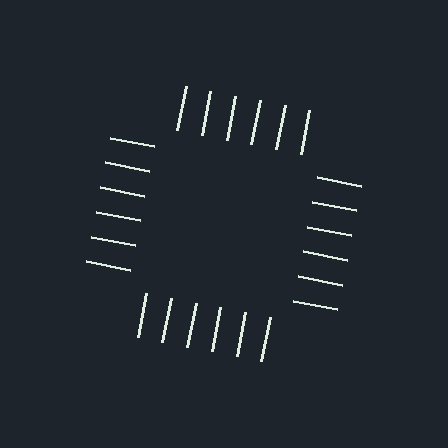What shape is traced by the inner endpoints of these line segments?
An illusory square — the line segments terminate on its edges but no continuous stroke is drawn.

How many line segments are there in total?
24 — 6 along each of the 4 edges.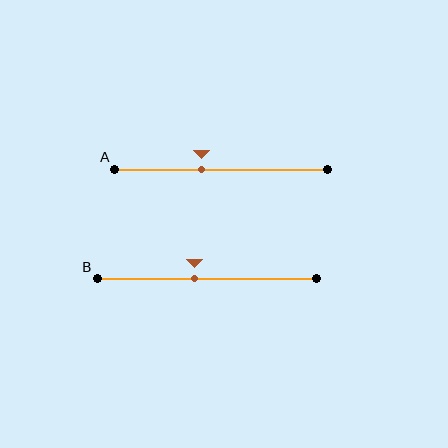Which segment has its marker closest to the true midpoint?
Segment B has its marker closest to the true midpoint.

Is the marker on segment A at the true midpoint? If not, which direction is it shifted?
No, the marker on segment A is shifted to the left by about 9% of the segment length.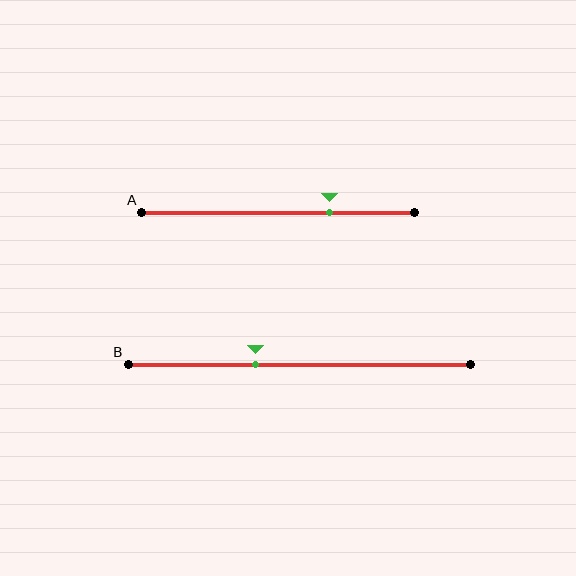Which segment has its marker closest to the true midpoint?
Segment B has its marker closest to the true midpoint.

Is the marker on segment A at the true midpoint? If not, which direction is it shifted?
No, the marker on segment A is shifted to the right by about 19% of the segment length.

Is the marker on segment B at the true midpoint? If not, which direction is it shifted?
No, the marker on segment B is shifted to the left by about 13% of the segment length.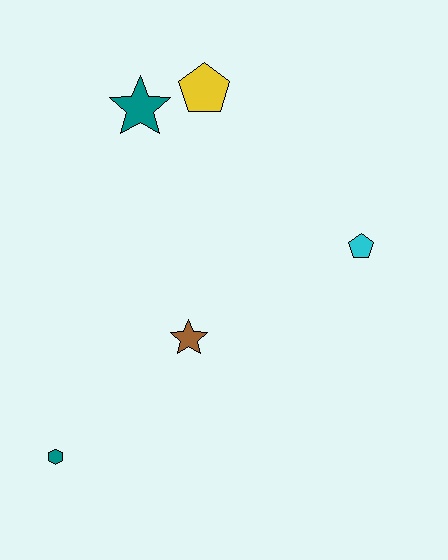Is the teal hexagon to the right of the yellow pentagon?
No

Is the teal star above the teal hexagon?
Yes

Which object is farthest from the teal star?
The teal hexagon is farthest from the teal star.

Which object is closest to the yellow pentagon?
The teal star is closest to the yellow pentagon.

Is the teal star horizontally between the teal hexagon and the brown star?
Yes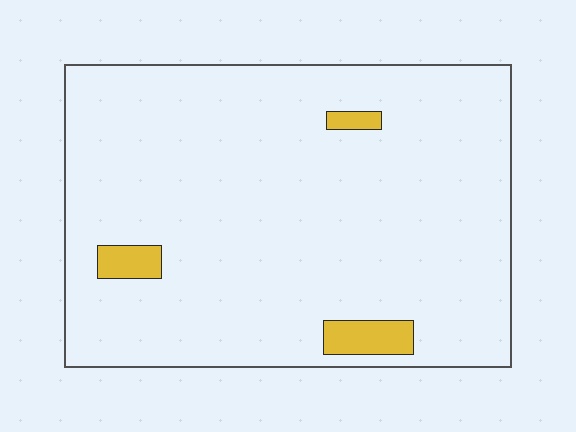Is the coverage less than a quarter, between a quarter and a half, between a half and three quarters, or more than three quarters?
Less than a quarter.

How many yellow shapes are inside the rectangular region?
3.